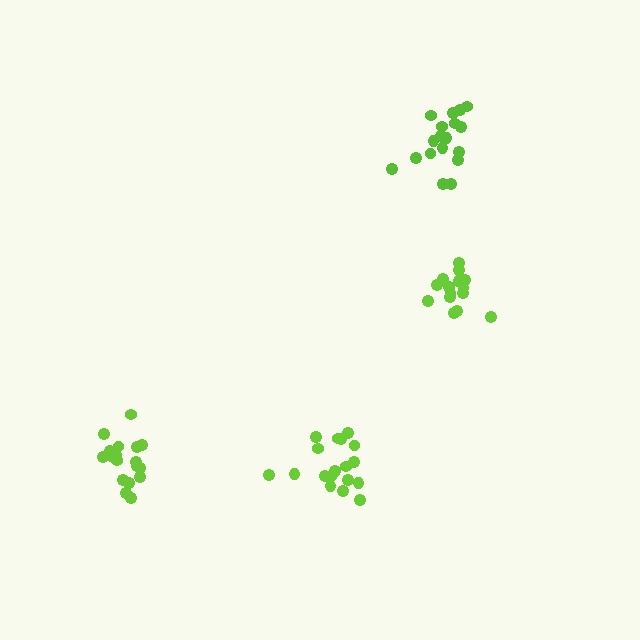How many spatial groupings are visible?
There are 4 spatial groupings.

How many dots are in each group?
Group 1: 19 dots, Group 2: 18 dots, Group 3: 18 dots, Group 4: 15 dots (70 total).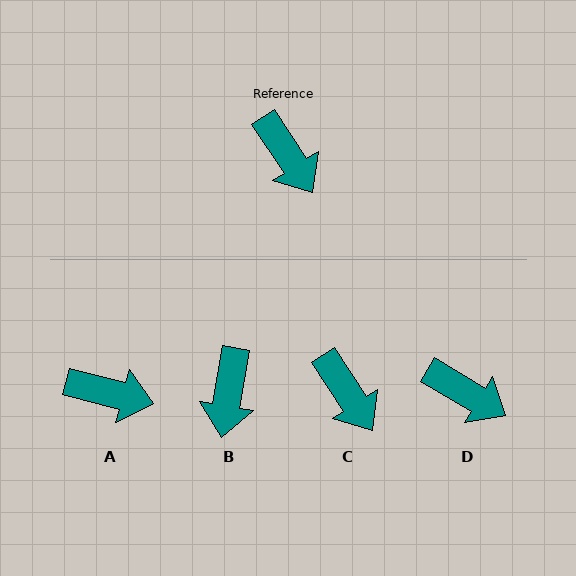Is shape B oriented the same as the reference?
No, it is off by about 42 degrees.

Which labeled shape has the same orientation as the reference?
C.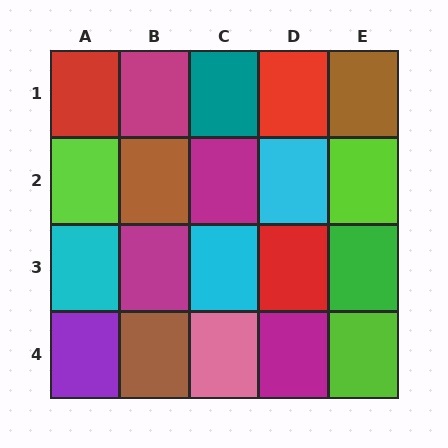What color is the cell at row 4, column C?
Pink.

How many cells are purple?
1 cell is purple.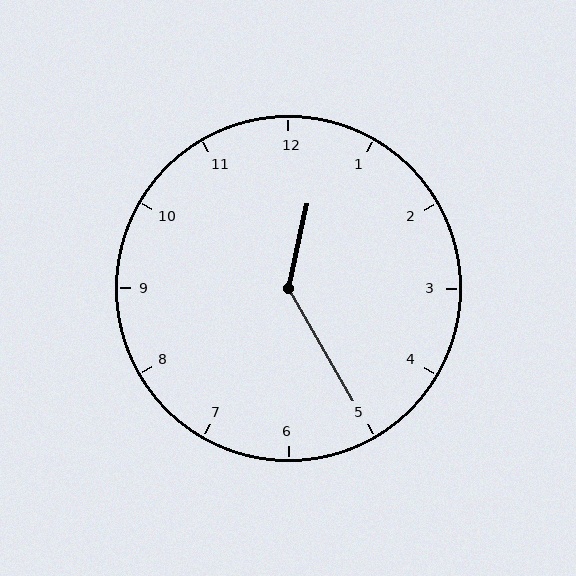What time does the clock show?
12:25.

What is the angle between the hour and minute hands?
Approximately 138 degrees.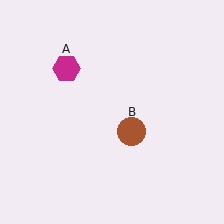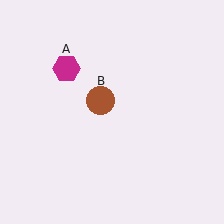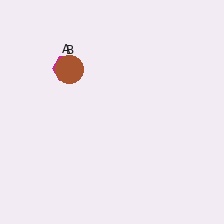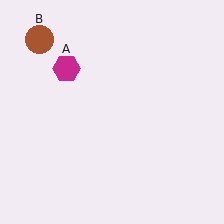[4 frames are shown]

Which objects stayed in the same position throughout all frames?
Magenta hexagon (object A) remained stationary.